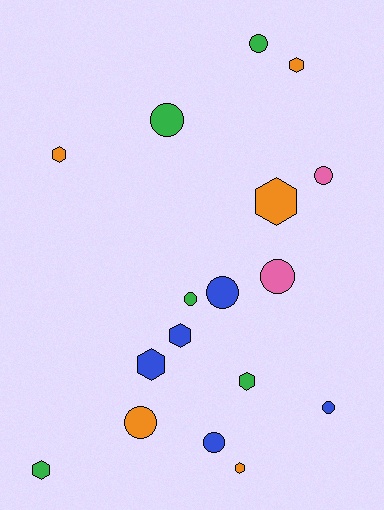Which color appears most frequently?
Orange, with 5 objects.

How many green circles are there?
There are 3 green circles.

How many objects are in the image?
There are 17 objects.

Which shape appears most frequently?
Circle, with 9 objects.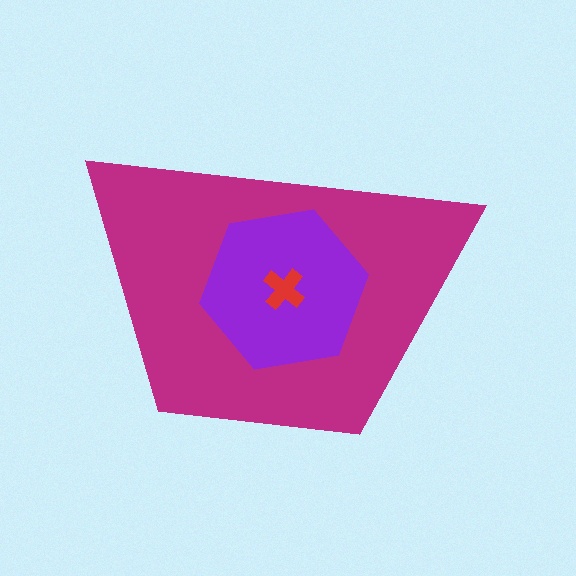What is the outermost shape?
The magenta trapezoid.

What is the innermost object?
The red cross.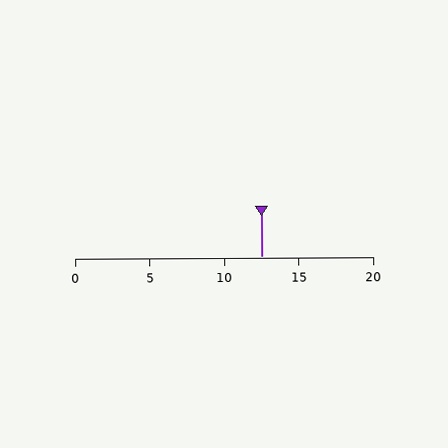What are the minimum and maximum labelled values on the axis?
The axis runs from 0 to 20.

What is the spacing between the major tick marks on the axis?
The major ticks are spaced 5 apart.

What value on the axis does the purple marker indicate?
The marker indicates approximately 12.5.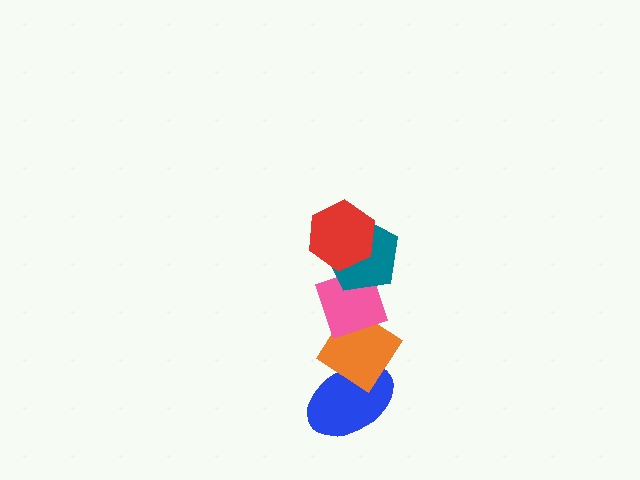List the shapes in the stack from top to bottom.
From top to bottom: the red hexagon, the teal pentagon, the pink diamond, the orange diamond, the blue ellipse.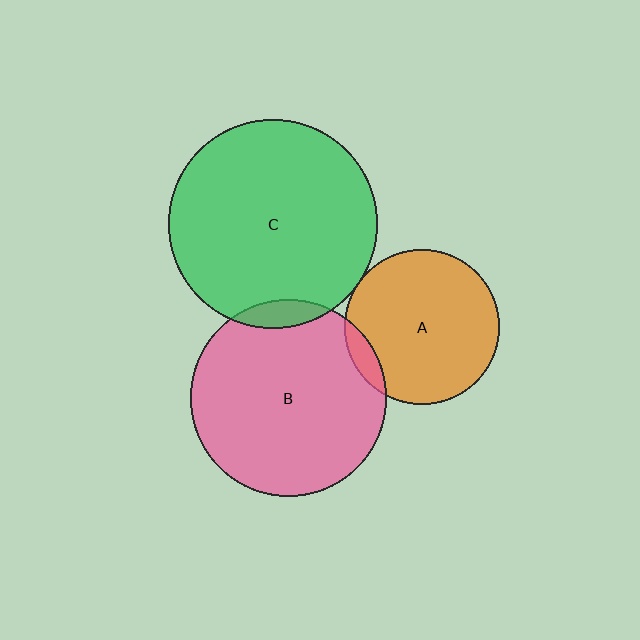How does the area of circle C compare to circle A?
Approximately 1.8 times.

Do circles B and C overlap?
Yes.